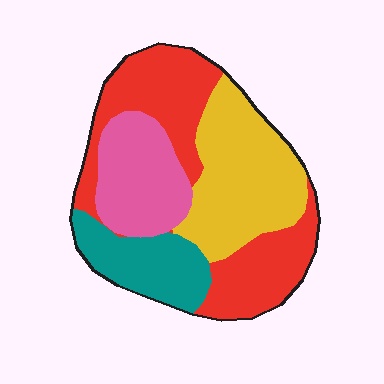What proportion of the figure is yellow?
Yellow takes up between a quarter and a half of the figure.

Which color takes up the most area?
Red, at roughly 35%.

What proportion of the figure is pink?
Pink takes up between a sixth and a third of the figure.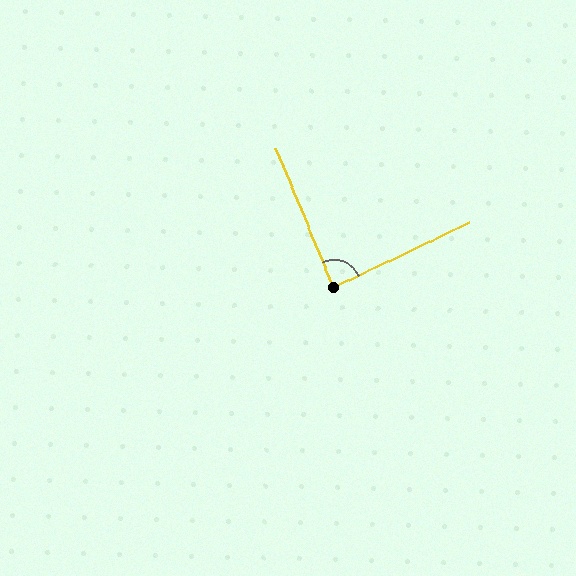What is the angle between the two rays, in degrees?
Approximately 87 degrees.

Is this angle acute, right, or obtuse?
It is approximately a right angle.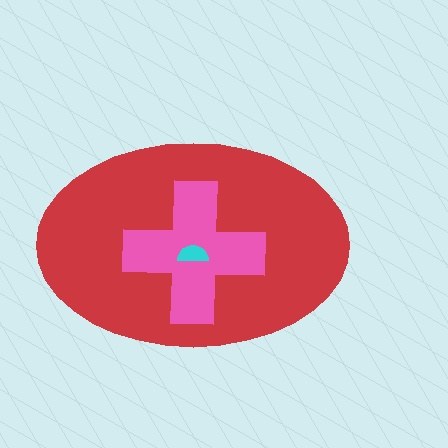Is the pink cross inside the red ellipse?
Yes.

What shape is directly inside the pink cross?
The cyan semicircle.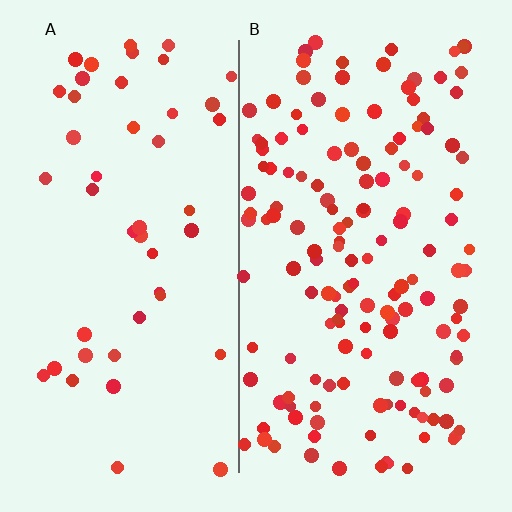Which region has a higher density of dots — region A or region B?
B (the right).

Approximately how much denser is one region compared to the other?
Approximately 3.2× — region B over region A.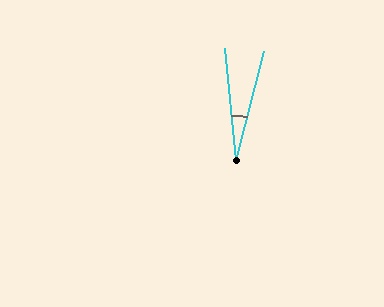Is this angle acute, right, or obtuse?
It is acute.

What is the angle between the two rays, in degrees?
Approximately 20 degrees.